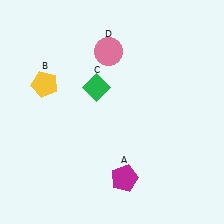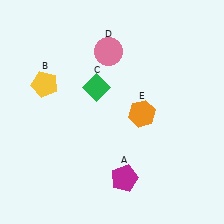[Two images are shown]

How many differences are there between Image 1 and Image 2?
There is 1 difference between the two images.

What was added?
An orange hexagon (E) was added in Image 2.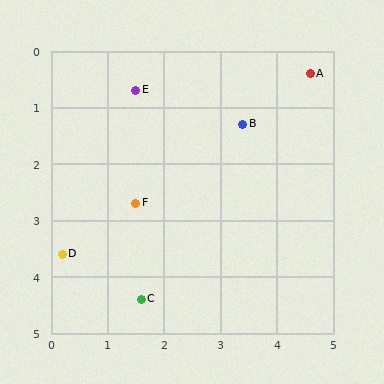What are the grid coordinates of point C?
Point C is at approximately (1.6, 4.4).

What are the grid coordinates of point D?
Point D is at approximately (0.2, 3.6).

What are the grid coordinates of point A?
Point A is at approximately (4.6, 0.4).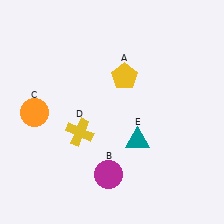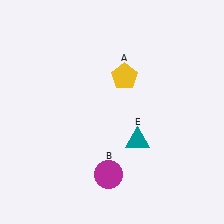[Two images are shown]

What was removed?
The yellow cross (D), the orange circle (C) were removed in Image 2.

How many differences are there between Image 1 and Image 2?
There are 2 differences between the two images.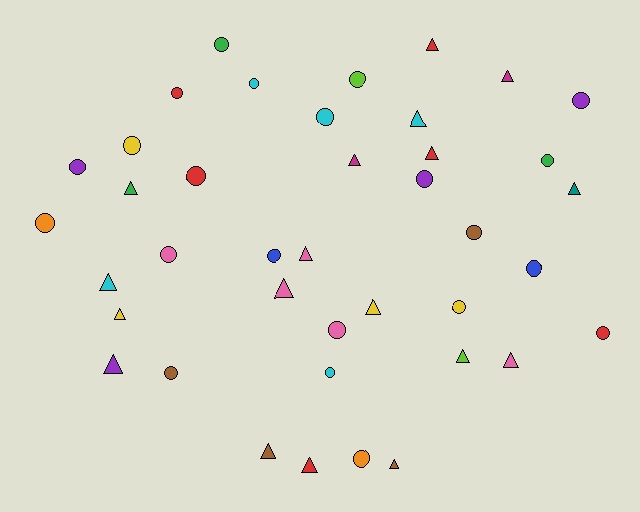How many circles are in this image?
There are 22 circles.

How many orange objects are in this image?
There are 2 orange objects.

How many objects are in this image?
There are 40 objects.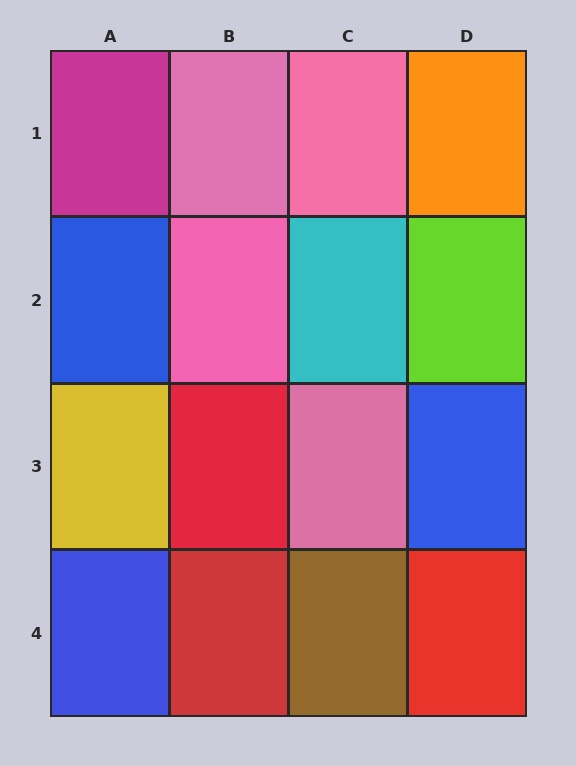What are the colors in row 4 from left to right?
Blue, red, brown, red.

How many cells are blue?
3 cells are blue.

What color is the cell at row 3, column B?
Red.